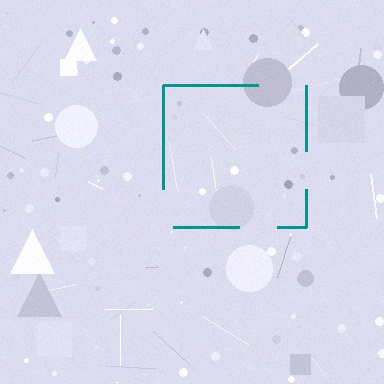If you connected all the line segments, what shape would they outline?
They would outline a square.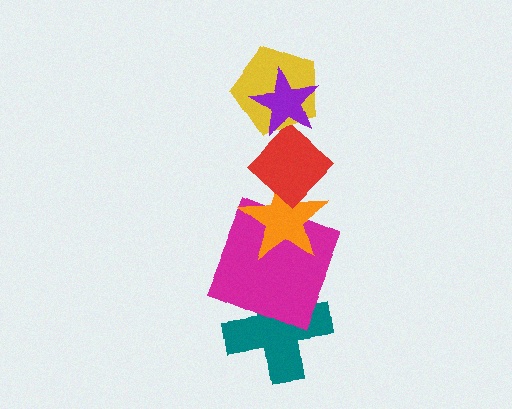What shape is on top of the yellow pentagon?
The purple star is on top of the yellow pentagon.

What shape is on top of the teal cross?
The magenta square is on top of the teal cross.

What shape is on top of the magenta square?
The orange star is on top of the magenta square.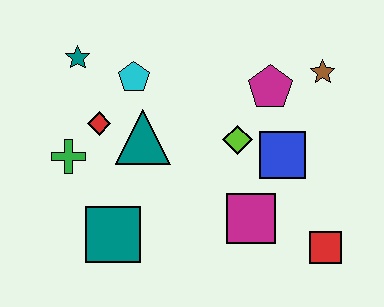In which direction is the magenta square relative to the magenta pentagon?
The magenta square is below the magenta pentagon.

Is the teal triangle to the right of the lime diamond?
No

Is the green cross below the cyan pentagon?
Yes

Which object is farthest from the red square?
The teal star is farthest from the red square.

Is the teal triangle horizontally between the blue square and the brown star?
No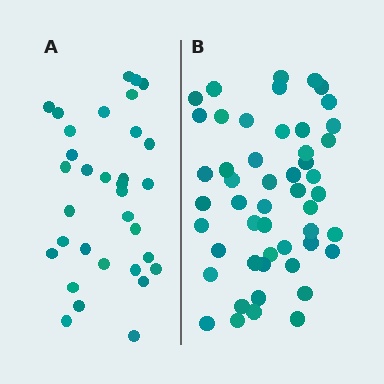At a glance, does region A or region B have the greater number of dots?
Region B (the right region) has more dots.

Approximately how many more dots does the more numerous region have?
Region B has approximately 15 more dots than region A.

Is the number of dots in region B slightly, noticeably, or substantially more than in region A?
Region B has substantially more. The ratio is roughly 1.5 to 1.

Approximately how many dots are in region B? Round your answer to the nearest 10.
About 50 dots.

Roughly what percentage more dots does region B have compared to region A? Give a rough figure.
About 50% more.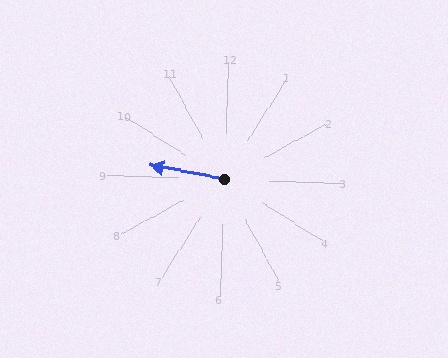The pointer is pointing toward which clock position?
Roughly 9 o'clock.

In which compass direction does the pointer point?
West.